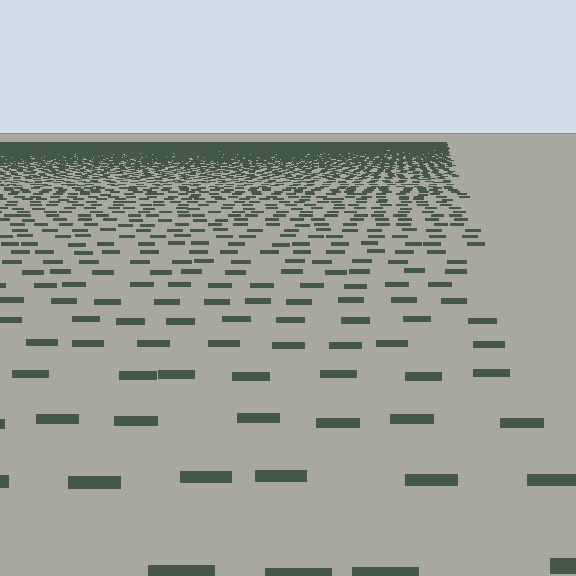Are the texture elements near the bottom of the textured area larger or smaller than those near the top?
Larger. Near the bottom, elements are closer to the viewer and appear at a bigger on-screen size.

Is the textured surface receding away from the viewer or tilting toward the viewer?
The surface is receding away from the viewer. Texture elements get smaller and denser toward the top.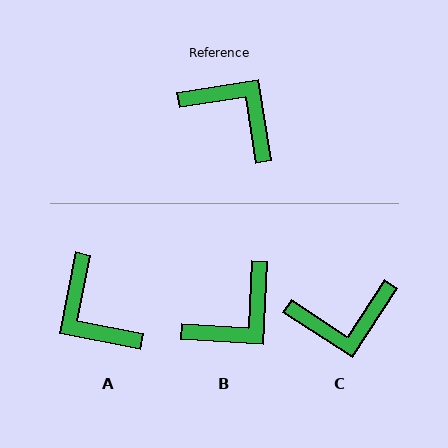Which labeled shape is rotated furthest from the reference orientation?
A, about 159 degrees away.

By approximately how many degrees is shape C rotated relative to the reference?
Approximately 132 degrees clockwise.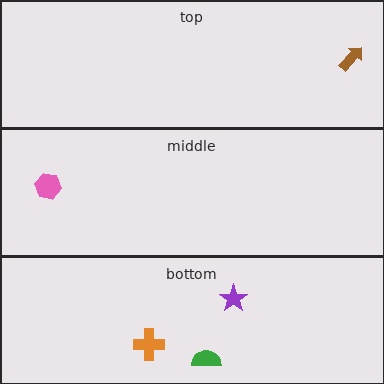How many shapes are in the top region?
1.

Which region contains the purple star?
The bottom region.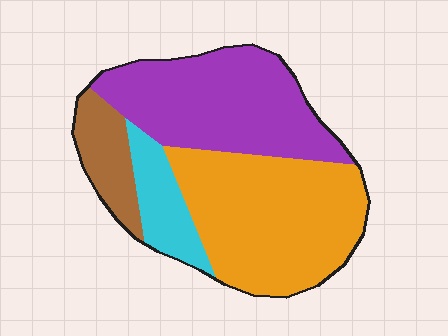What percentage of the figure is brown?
Brown covers 11% of the figure.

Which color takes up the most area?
Orange, at roughly 40%.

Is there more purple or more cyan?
Purple.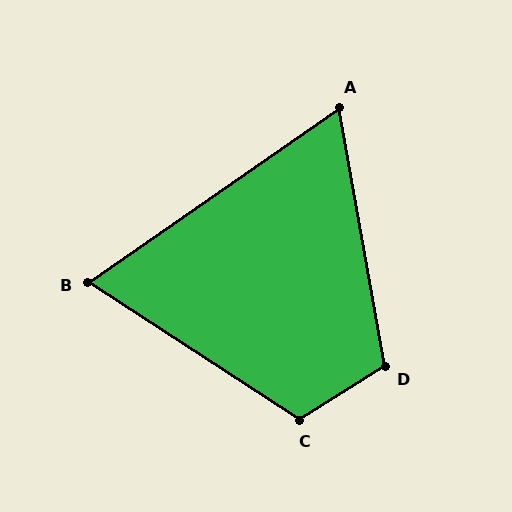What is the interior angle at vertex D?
Approximately 112 degrees (obtuse).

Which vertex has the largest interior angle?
C, at approximately 115 degrees.